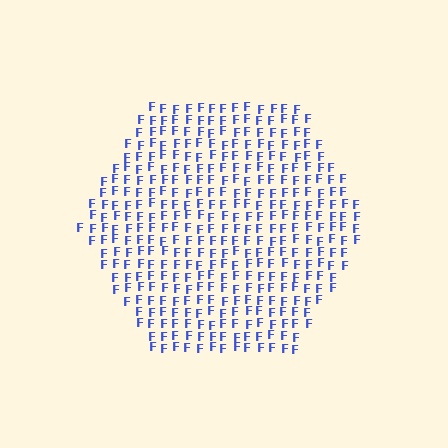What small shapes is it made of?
It is made of small letter F's.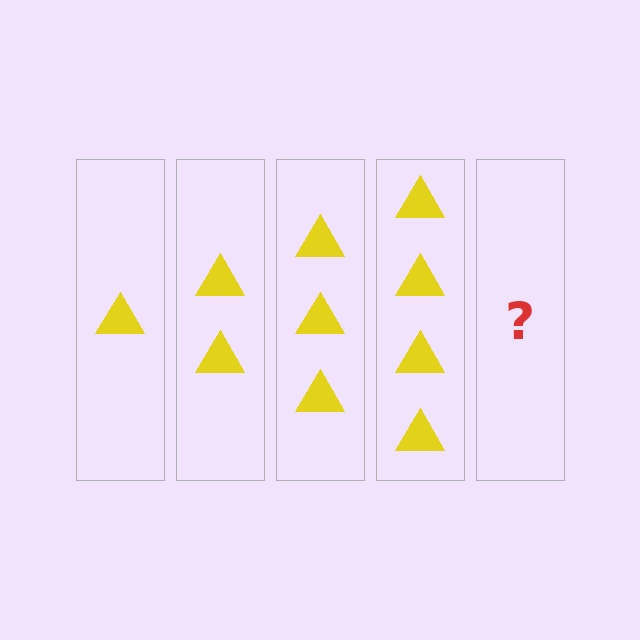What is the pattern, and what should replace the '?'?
The pattern is that each step adds one more triangle. The '?' should be 5 triangles.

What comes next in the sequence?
The next element should be 5 triangles.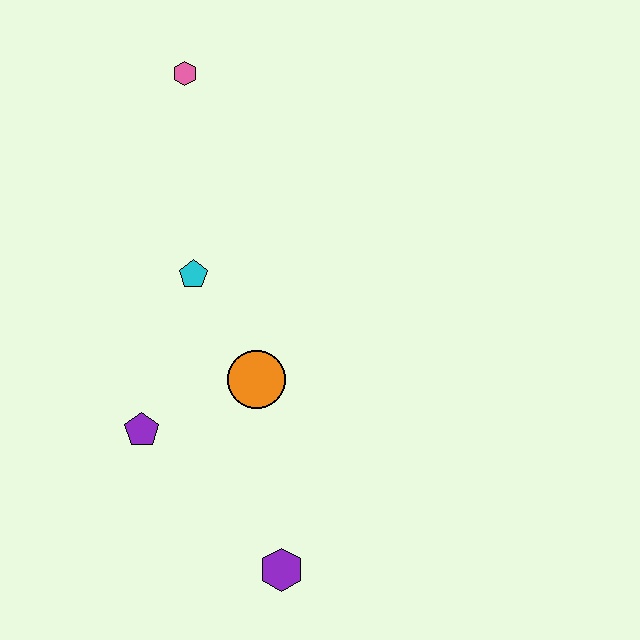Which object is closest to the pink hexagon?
The cyan pentagon is closest to the pink hexagon.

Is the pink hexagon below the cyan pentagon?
No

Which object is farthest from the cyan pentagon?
The purple hexagon is farthest from the cyan pentagon.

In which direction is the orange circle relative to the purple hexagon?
The orange circle is above the purple hexagon.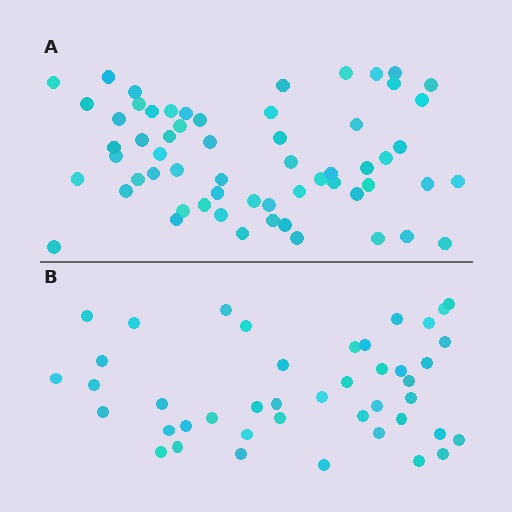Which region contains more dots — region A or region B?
Region A (the top region) has more dots.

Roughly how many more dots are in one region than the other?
Region A has approximately 15 more dots than region B.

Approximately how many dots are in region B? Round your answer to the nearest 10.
About 40 dots. (The exact count is 43, which rounds to 40.)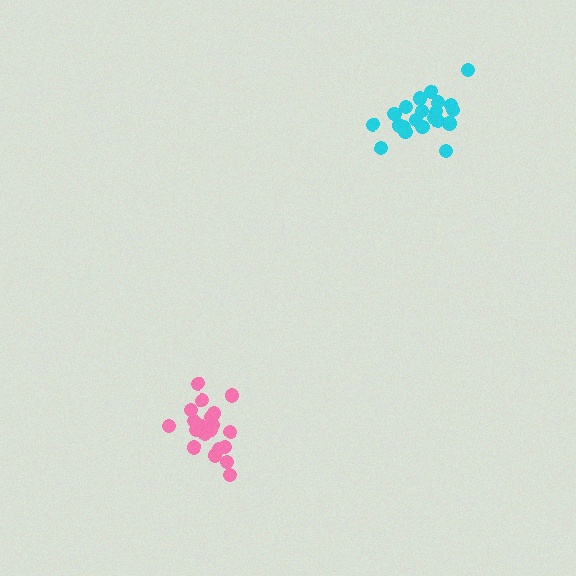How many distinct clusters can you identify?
There are 2 distinct clusters.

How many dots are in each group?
Group 1: 21 dots, Group 2: 21 dots (42 total).